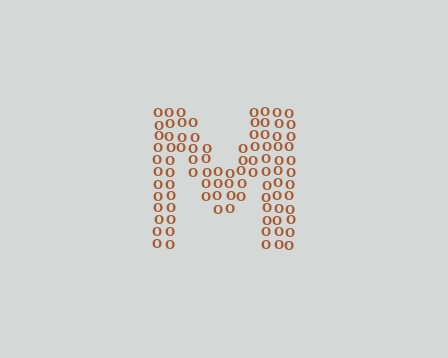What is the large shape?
The large shape is the letter M.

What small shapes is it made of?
It is made of small letter O's.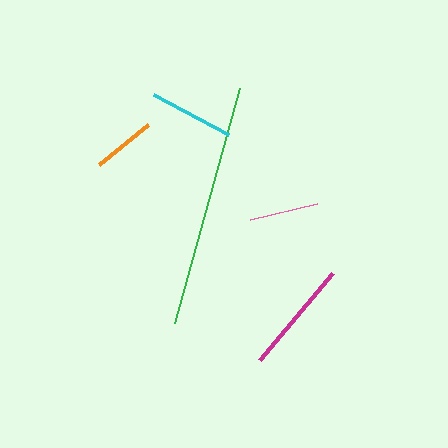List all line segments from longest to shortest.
From longest to shortest: green, magenta, cyan, pink, orange.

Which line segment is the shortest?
The orange line is the shortest at approximately 64 pixels.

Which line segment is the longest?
The green line is the longest at approximately 244 pixels.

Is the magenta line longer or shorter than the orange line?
The magenta line is longer than the orange line.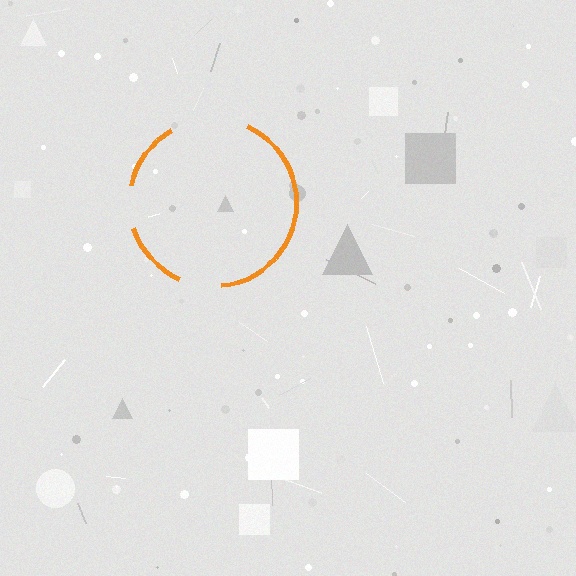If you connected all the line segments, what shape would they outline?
They would outline a circle.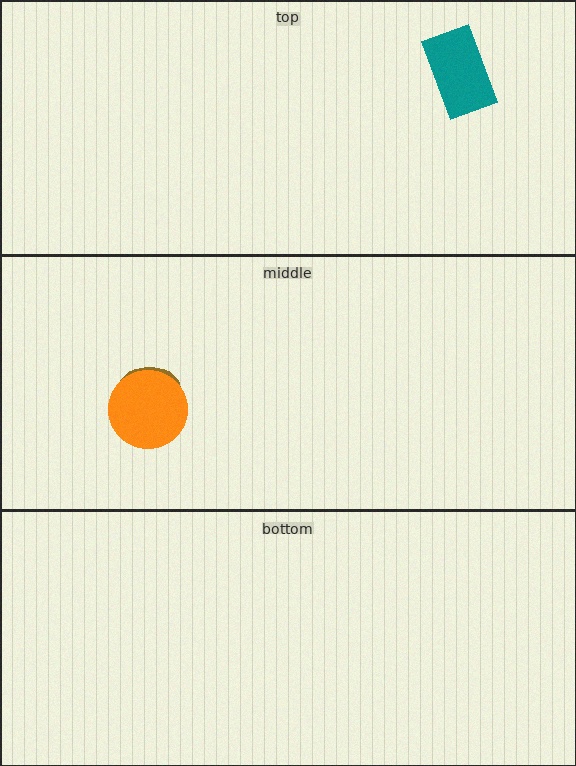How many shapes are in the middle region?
2.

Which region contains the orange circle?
The middle region.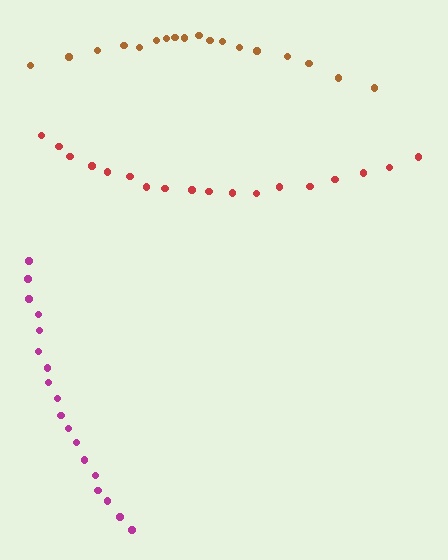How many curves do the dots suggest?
There are 3 distinct paths.